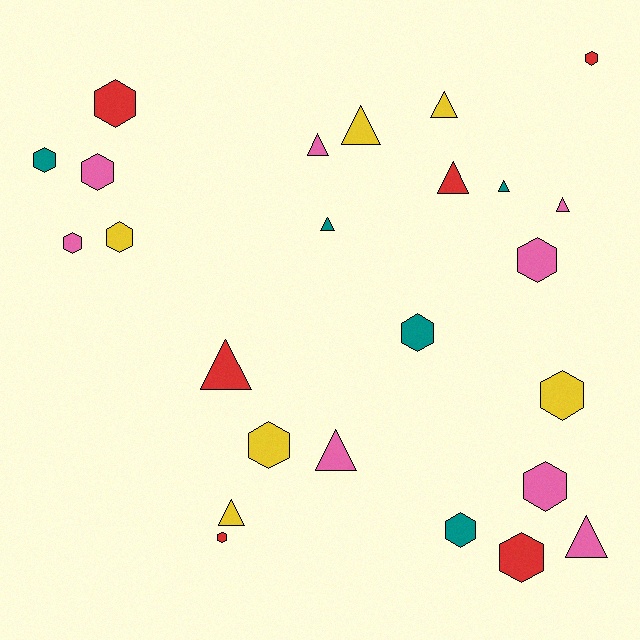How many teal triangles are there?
There are 2 teal triangles.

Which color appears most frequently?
Pink, with 8 objects.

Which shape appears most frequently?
Hexagon, with 14 objects.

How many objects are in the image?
There are 25 objects.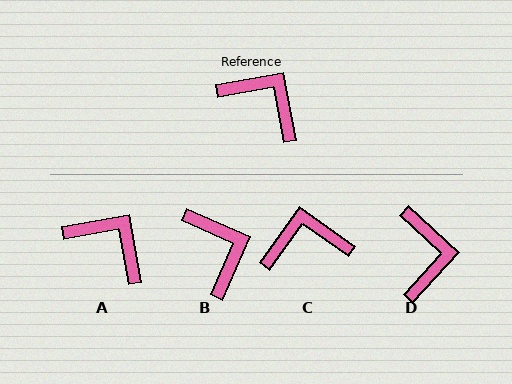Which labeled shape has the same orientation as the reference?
A.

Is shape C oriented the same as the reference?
No, it is off by about 44 degrees.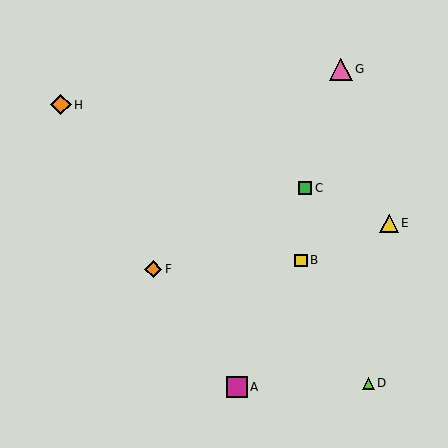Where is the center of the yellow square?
The center of the yellow square is at (301, 260).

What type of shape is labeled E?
Shape E is a yellow triangle.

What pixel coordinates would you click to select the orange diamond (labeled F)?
Click at (153, 269) to select the orange diamond F.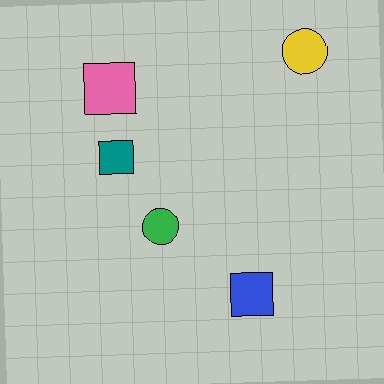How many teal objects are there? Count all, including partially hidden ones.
There is 1 teal object.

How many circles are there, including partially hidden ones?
There are 2 circles.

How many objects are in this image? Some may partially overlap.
There are 5 objects.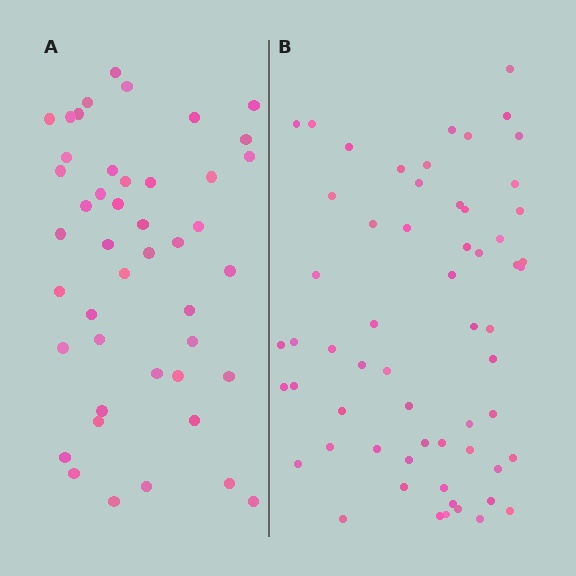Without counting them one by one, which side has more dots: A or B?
Region B (the right region) has more dots.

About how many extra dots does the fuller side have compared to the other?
Region B has approximately 15 more dots than region A.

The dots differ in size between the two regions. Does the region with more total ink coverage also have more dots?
No. Region A has more total ink coverage because its dots are larger, but region B actually contains more individual dots. Total area can be misleading — the number of items is what matters here.